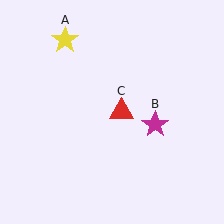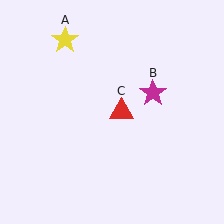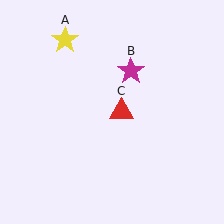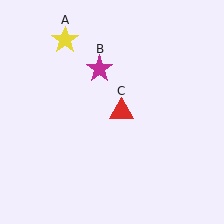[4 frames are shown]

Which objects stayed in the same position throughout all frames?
Yellow star (object A) and red triangle (object C) remained stationary.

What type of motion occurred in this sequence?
The magenta star (object B) rotated counterclockwise around the center of the scene.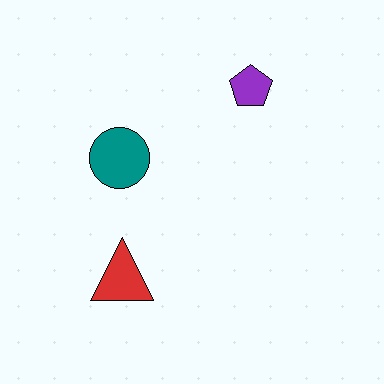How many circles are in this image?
There is 1 circle.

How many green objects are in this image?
There are no green objects.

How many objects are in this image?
There are 3 objects.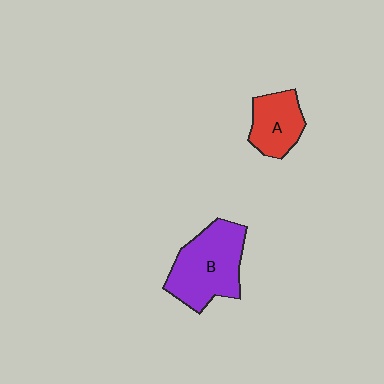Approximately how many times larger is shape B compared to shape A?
Approximately 1.7 times.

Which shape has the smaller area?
Shape A (red).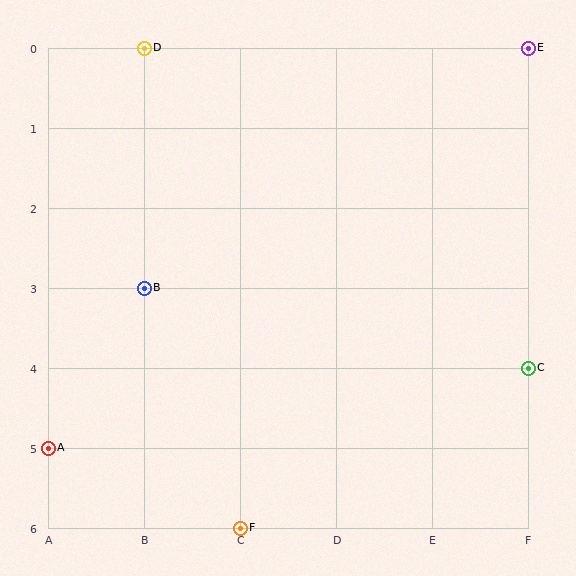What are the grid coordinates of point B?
Point B is at grid coordinates (B, 3).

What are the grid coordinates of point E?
Point E is at grid coordinates (F, 0).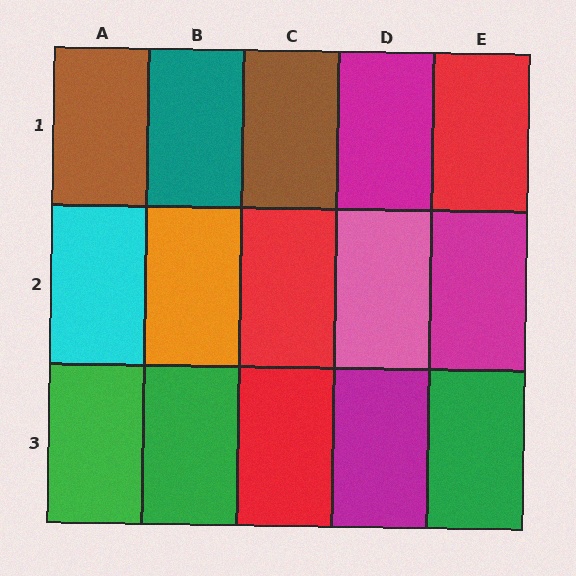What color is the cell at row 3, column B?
Green.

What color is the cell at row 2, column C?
Red.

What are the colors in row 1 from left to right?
Brown, teal, brown, magenta, red.